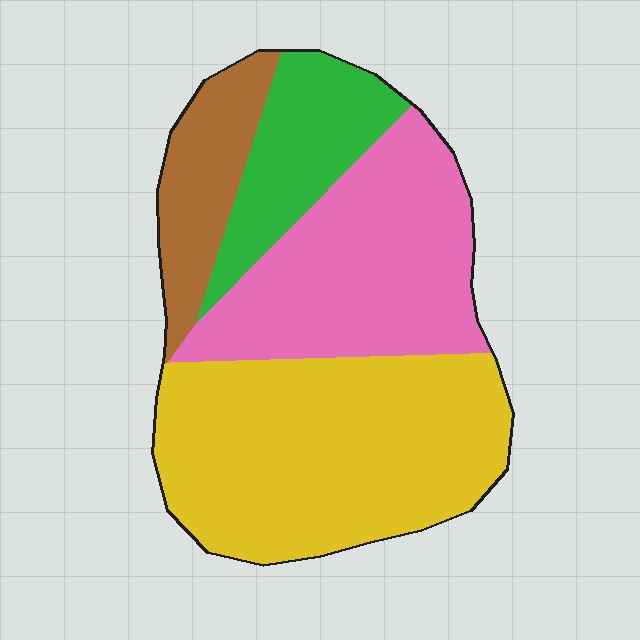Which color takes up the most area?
Yellow, at roughly 45%.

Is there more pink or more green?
Pink.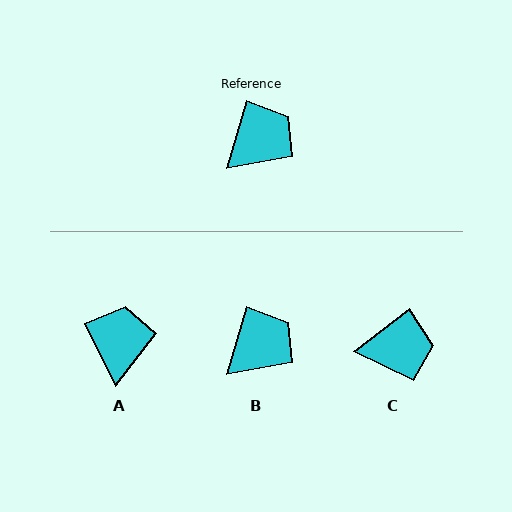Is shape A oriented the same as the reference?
No, it is off by about 43 degrees.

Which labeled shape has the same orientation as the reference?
B.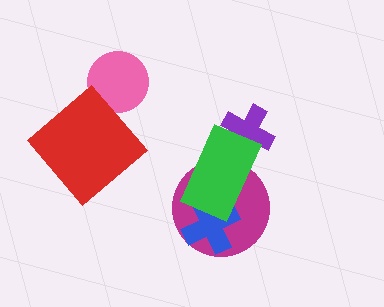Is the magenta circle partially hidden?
Yes, it is partially covered by another shape.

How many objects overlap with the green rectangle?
3 objects overlap with the green rectangle.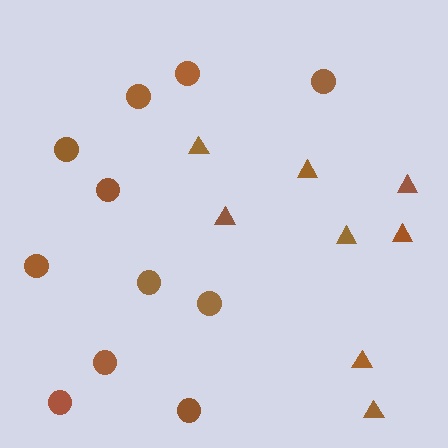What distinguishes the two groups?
There are 2 groups: one group of circles (11) and one group of triangles (8).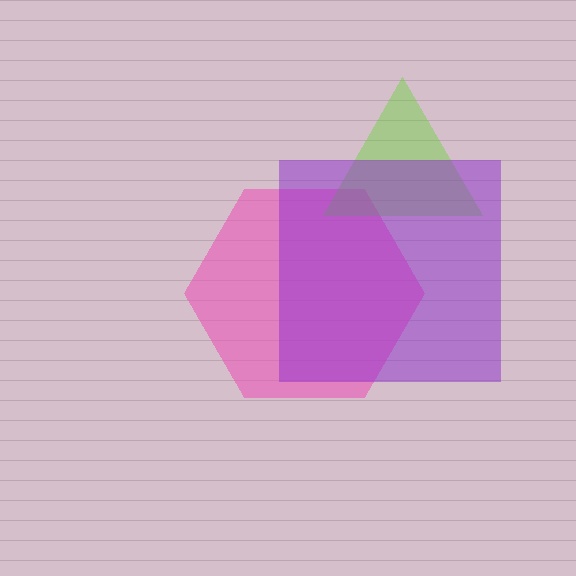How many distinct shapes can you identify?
There are 3 distinct shapes: a pink hexagon, a lime triangle, a purple square.